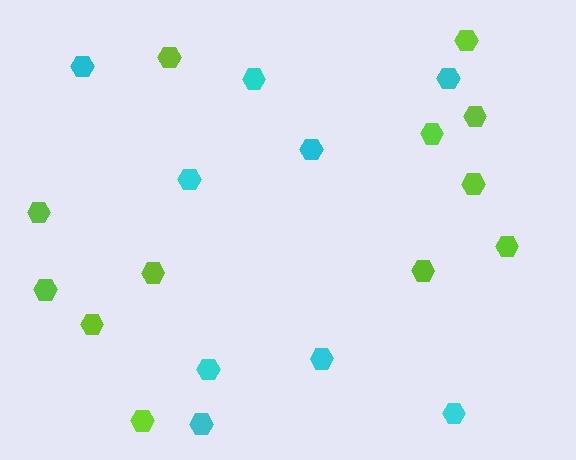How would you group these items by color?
There are 2 groups: one group of cyan hexagons (9) and one group of lime hexagons (12).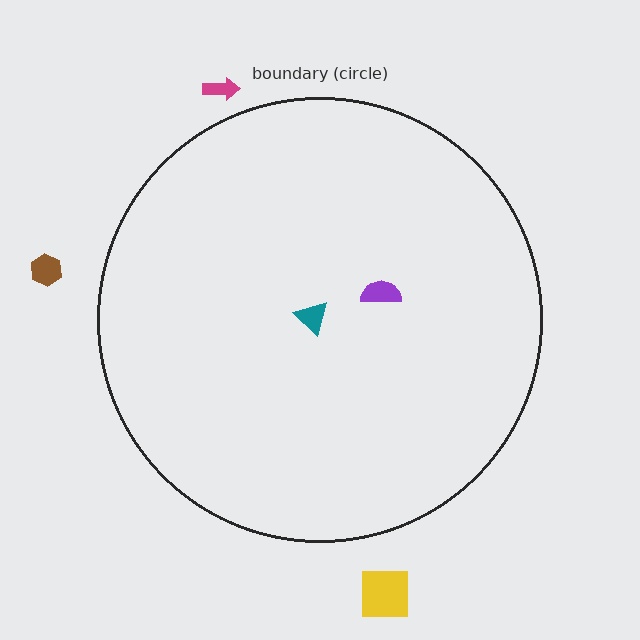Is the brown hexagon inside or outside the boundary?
Outside.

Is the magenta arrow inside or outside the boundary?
Outside.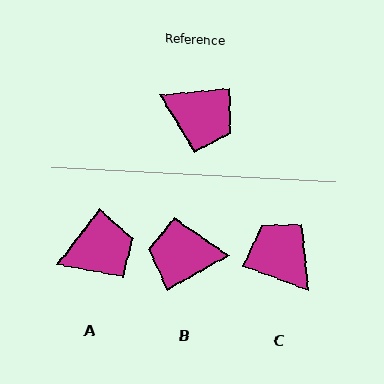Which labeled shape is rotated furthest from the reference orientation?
B, about 156 degrees away.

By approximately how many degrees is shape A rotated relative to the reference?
Approximately 48 degrees counter-clockwise.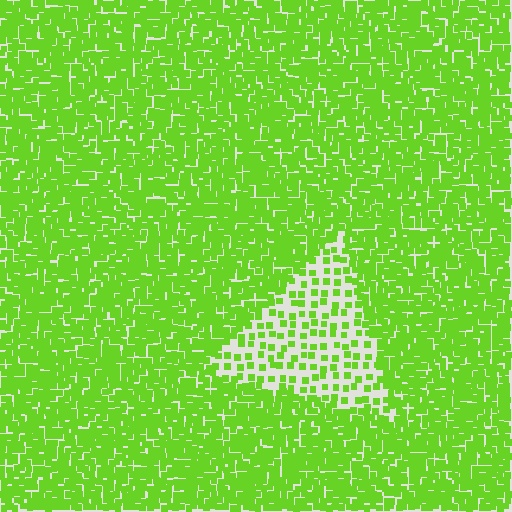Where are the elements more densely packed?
The elements are more densely packed outside the triangle boundary.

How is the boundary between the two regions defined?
The boundary is defined by a change in element density (approximately 2.8x ratio). All elements are the same color, size, and shape.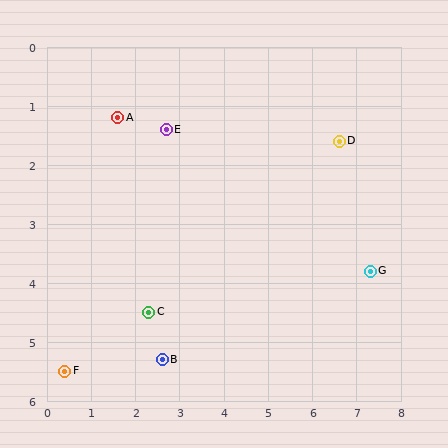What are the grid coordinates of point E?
Point E is at approximately (2.7, 1.4).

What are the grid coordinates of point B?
Point B is at approximately (2.6, 5.3).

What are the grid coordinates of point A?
Point A is at approximately (1.6, 1.2).